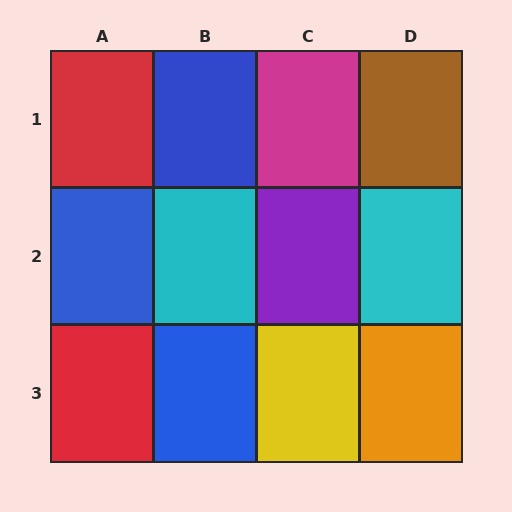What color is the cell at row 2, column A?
Blue.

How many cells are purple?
1 cell is purple.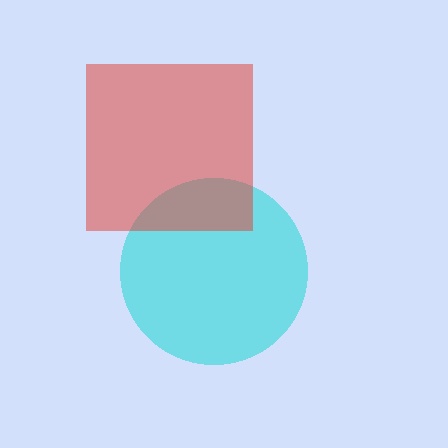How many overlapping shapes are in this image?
There are 2 overlapping shapes in the image.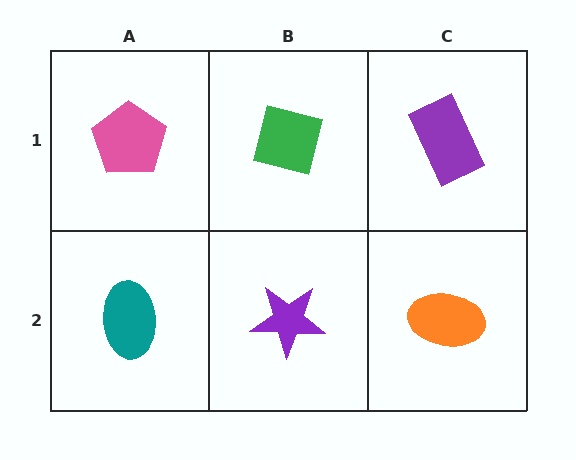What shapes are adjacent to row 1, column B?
A purple star (row 2, column B), a pink pentagon (row 1, column A), a purple rectangle (row 1, column C).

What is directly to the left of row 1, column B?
A pink pentagon.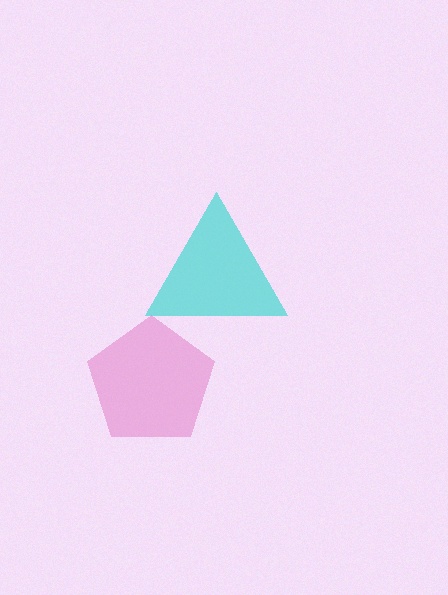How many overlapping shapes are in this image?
There are 2 overlapping shapes in the image.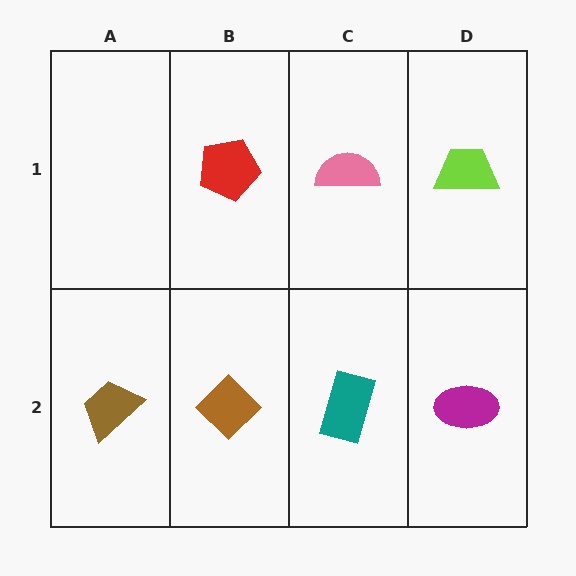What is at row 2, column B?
A brown diamond.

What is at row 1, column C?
A pink semicircle.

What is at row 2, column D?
A magenta ellipse.